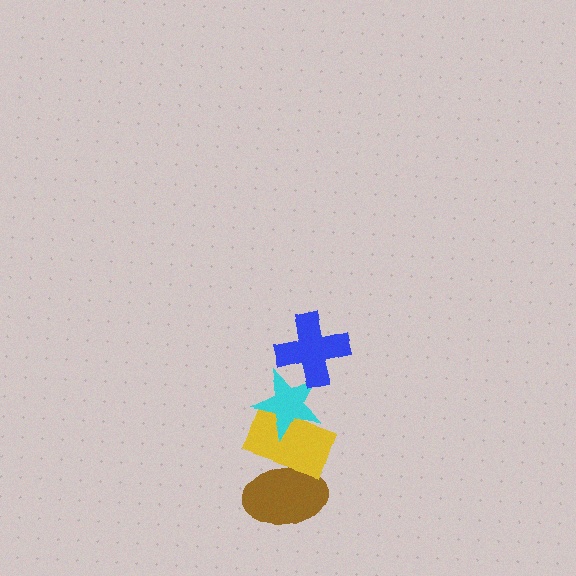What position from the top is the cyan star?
The cyan star is 2nd from the top.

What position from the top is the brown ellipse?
The brown ellipse is 4th from the top.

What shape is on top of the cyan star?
The blue cross is on top of the cyan star.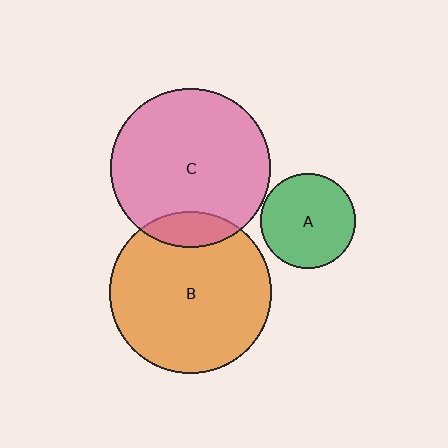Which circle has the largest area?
Circle B (orange).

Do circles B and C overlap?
Yes.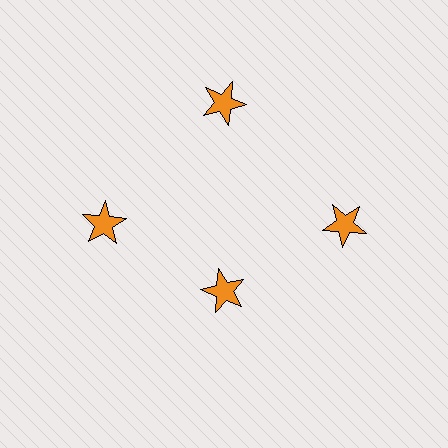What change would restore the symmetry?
The symmetry would be restored by moving it outward, back onto the ring so that all 4 stars sit at equal angles and equal distance from the center.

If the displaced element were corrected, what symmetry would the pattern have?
It would have 4-fold rotational symmetry — the pattern would map onto itself every 90 degrees.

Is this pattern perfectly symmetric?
No. The 4 orange stars are arranged in a ring, but one element near the 6 o'clock position is pulled inward toward the center, breaking the 4-fold rotational symmetry.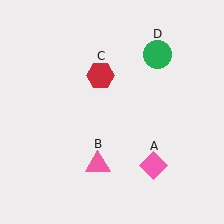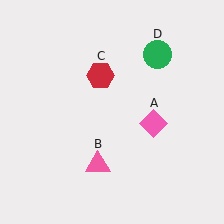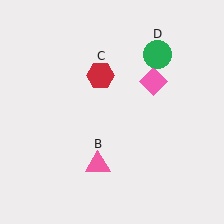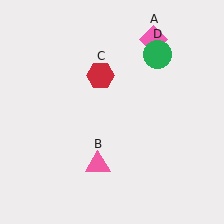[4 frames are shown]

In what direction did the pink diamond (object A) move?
The pink diamond (object A) moved up.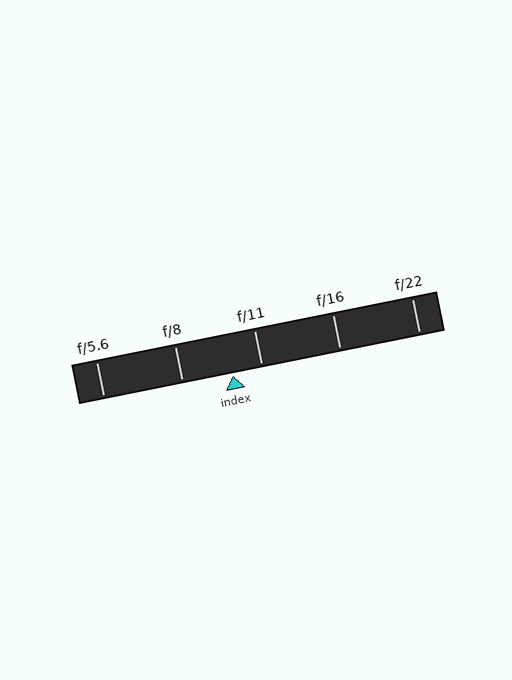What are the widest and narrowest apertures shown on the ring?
The widest aperture shown is f/5.6 and the narrowest is f/22.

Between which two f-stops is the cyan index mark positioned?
The index mark is between f/8 and f/11.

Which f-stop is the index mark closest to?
The index mark is closest to f/11.